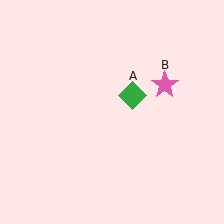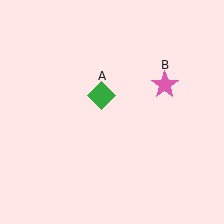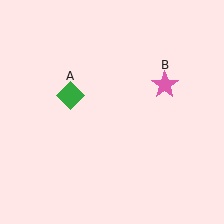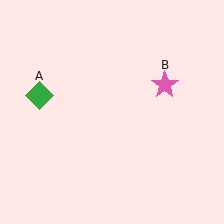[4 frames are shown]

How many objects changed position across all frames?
1 object changed position: green diamond (object A).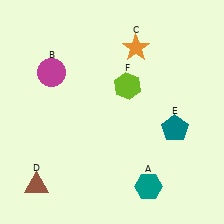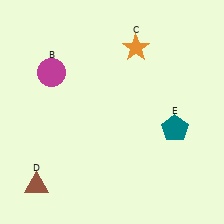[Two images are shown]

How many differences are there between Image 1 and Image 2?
There are 2 differences between the two images.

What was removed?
The lime hexagon (F), the teal hexagon (A) were removed in Image 2.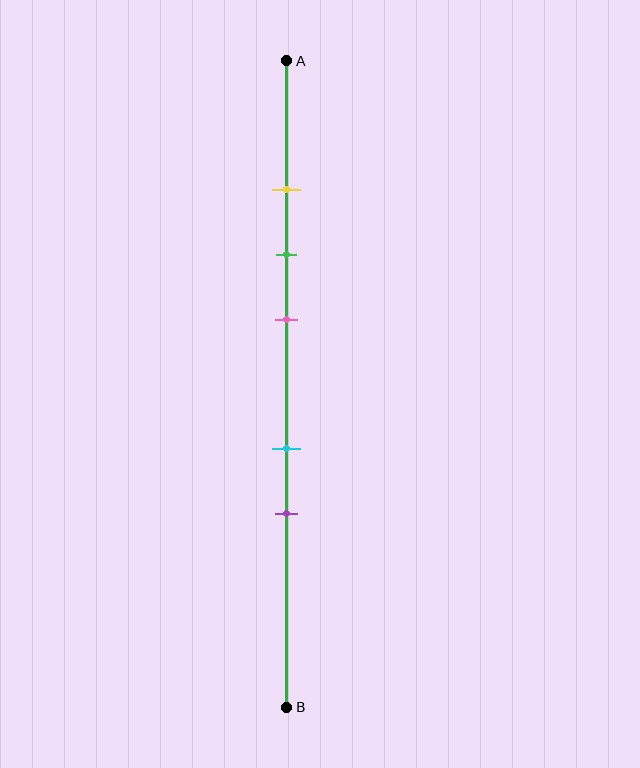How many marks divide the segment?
There are 5 marks dividing the segment.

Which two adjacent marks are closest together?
The yellow and green marks are the closest adjacent pair.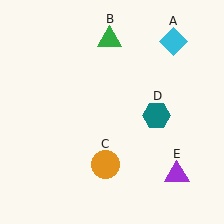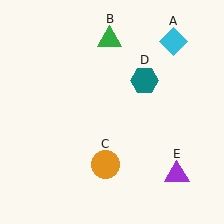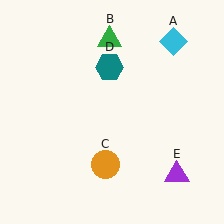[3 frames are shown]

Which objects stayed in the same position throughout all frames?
Cyan diamond (object A) and green triangle (object B) and orange circle (object C) and purple triangle (object E) remained stationary.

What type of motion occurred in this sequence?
The teal hexagon (object D) rotated counterclockwise around the center of the scene.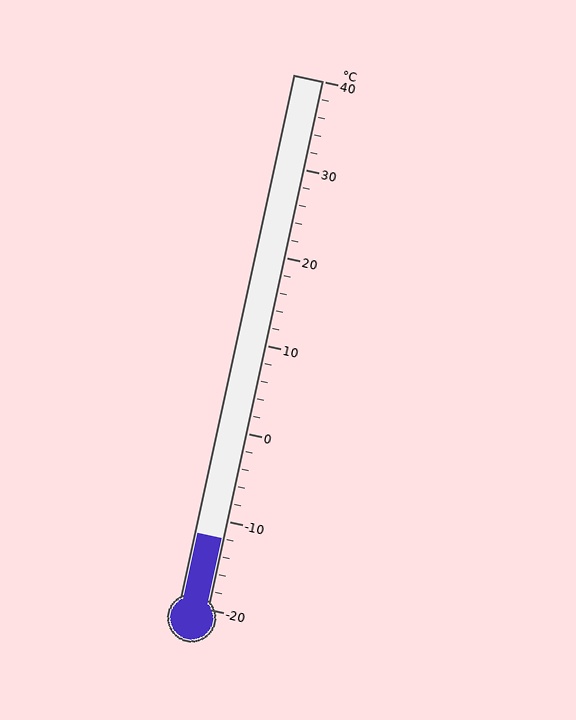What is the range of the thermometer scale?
The thermometer scale ranges from -20°C to 40°C.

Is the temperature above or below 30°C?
The temperature is below 30°C.